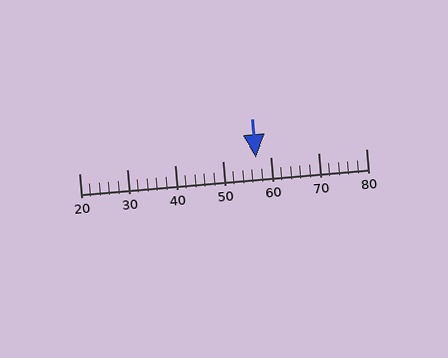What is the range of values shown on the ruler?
The ruler shows values from 20 to 80.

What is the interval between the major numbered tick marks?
The major tick marks are spaced 10 units apart.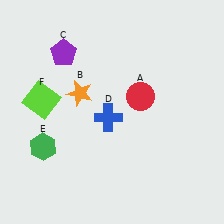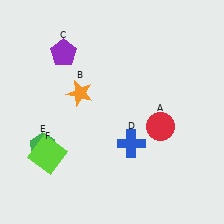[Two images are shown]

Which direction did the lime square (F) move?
The lime square (F) moved down.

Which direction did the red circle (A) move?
The red circle (A) moved down.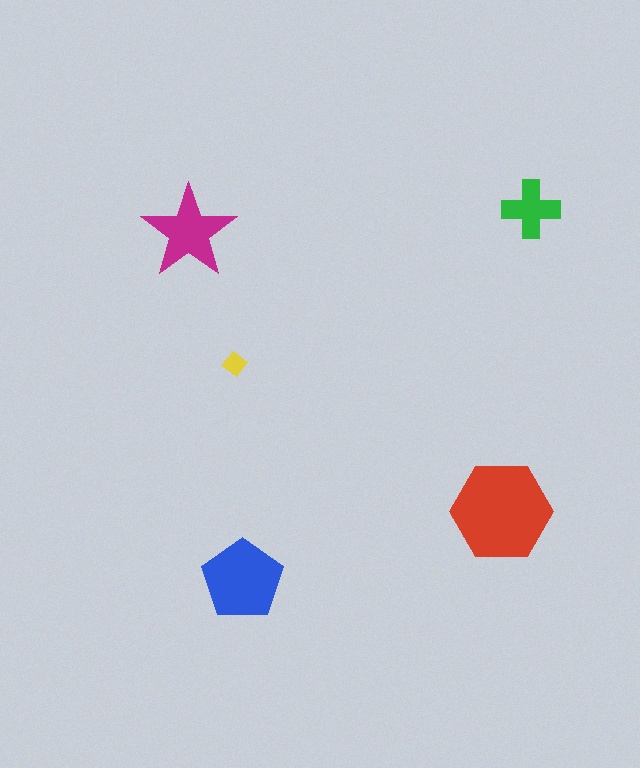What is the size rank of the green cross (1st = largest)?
4th.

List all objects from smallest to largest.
The yellow diamond, the green cross, the magenta star, the blue pentagon, the red hexagon.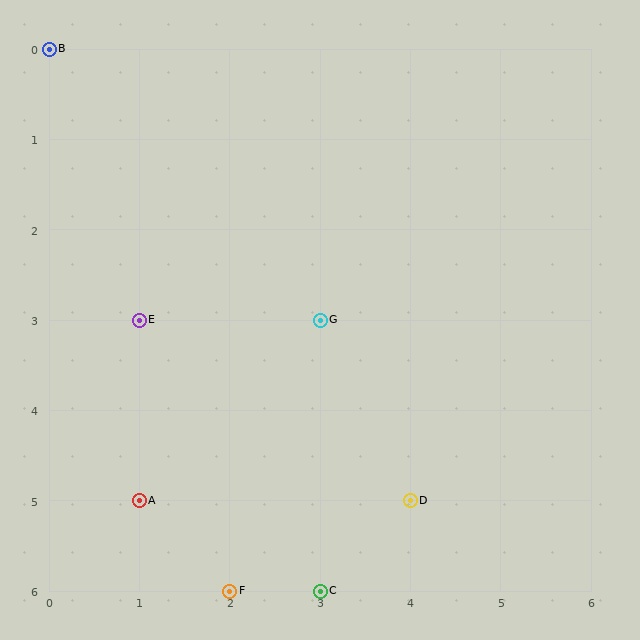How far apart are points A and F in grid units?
Points A and F are 1 column and 1 row apart (about 1.4 grid units diagonally).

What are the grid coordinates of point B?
Point B is at grid coordinates (0, 0).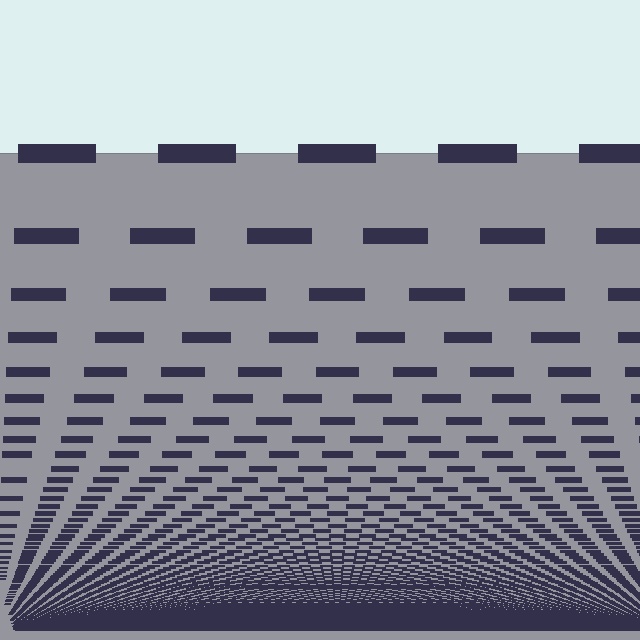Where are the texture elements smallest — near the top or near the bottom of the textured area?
Near the bottom.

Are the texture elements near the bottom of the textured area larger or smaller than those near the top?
Smaller. The gradient is inverted — elements near the bottom are smaller and denser.